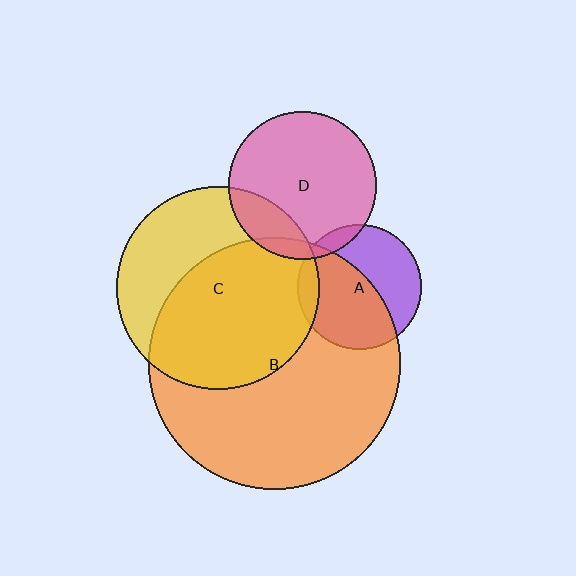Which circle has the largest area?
Circle B (orange).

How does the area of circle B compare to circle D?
Approximately 2.9 times.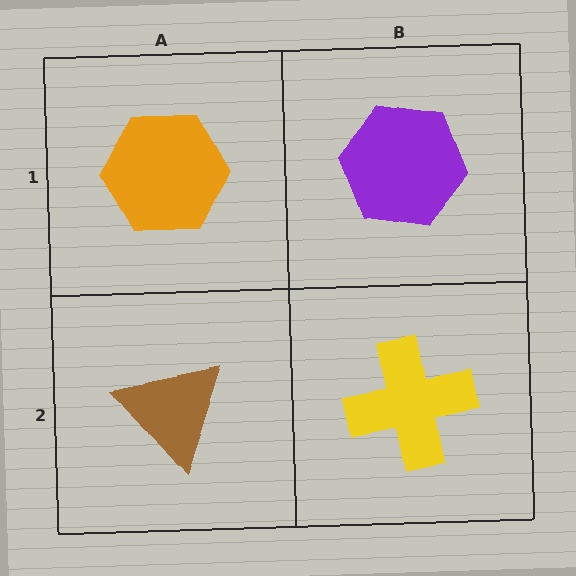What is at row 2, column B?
A yellow cross.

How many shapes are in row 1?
2 shapes.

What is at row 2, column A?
A brown triangle.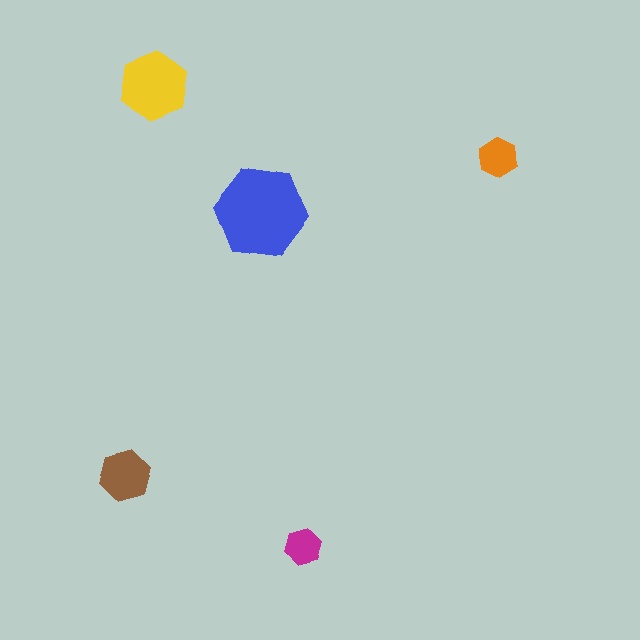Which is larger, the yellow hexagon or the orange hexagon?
The yellow one.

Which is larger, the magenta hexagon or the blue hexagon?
The blue one.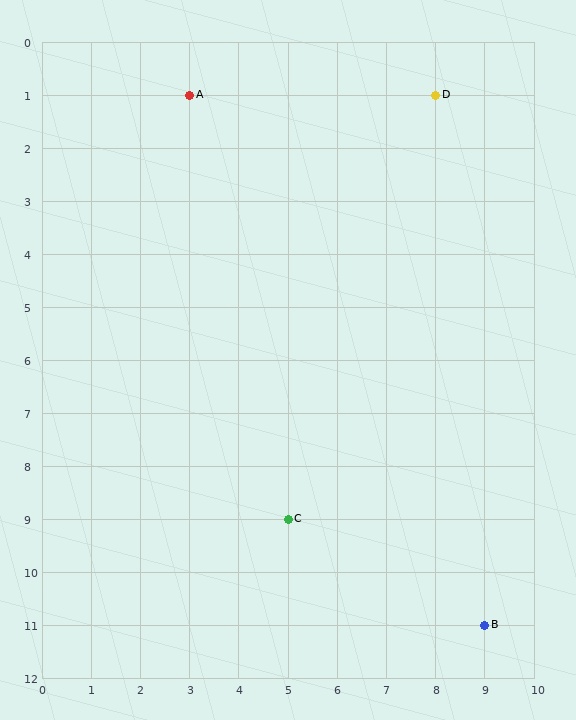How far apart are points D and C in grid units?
Points D and C are 3 columns and 8 rows apart (about 8.5 grid units diagonally).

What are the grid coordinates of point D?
Point D is at grid coordinates (8, 1).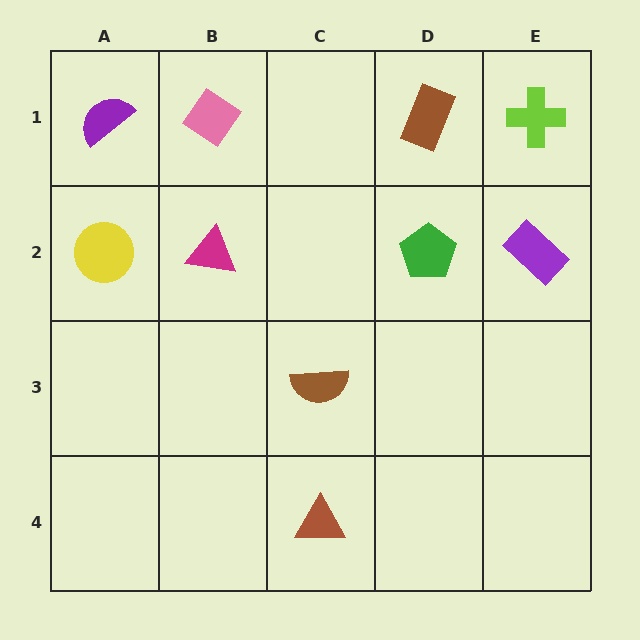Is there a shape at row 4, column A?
No, that cell is empty.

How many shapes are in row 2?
4 shapes.